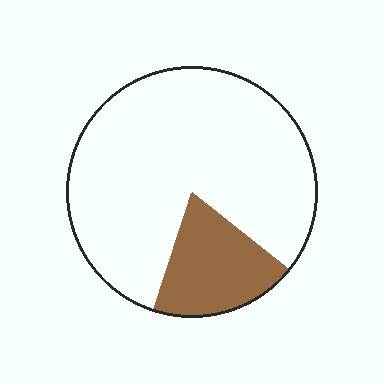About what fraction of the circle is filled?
About one fifth (1/5).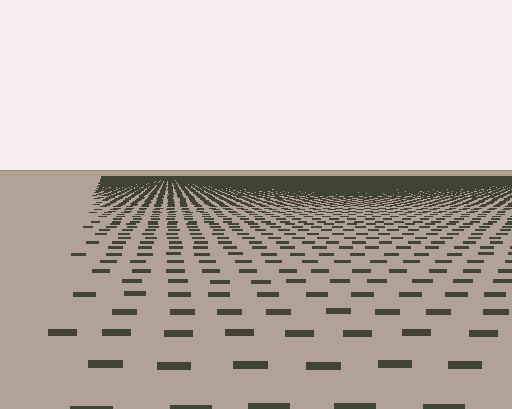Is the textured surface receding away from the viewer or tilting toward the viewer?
The surface is receding away from the viewer. Texture elements get smaller and denser toward the top.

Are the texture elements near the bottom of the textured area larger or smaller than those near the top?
Larger. Near the bottom, elements are closer to the viewer and appear at a bigger on-screen size.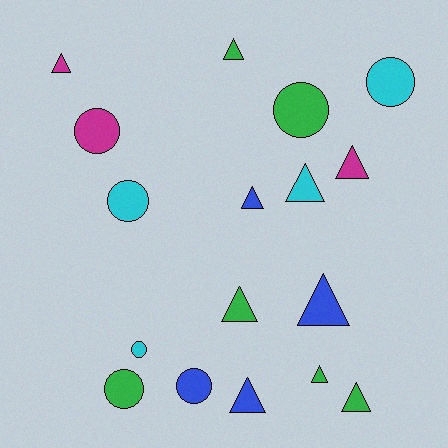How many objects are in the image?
There are 17 objects.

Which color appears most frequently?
Green, with 6 objects.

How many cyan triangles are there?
There is 1 cyan triangle.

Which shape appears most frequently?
Triangle, with 10 objects.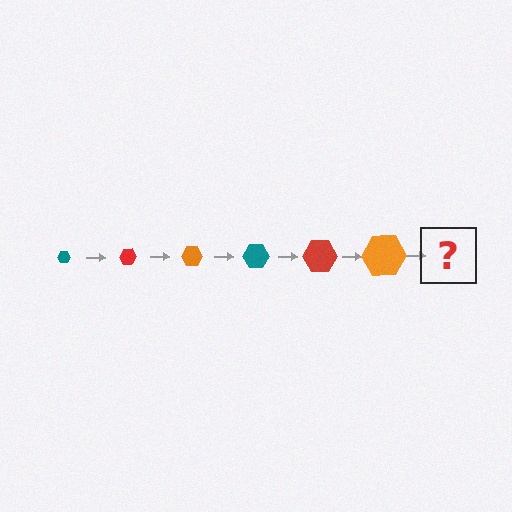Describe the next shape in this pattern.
It should be a teal hexagon, larger than the previous one.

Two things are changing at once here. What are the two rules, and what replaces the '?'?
The two rules are that the hexagon grows larger each step and the color cycles through teal, red, and orange. The '?' should be a teal hexagon, larger than the previous one.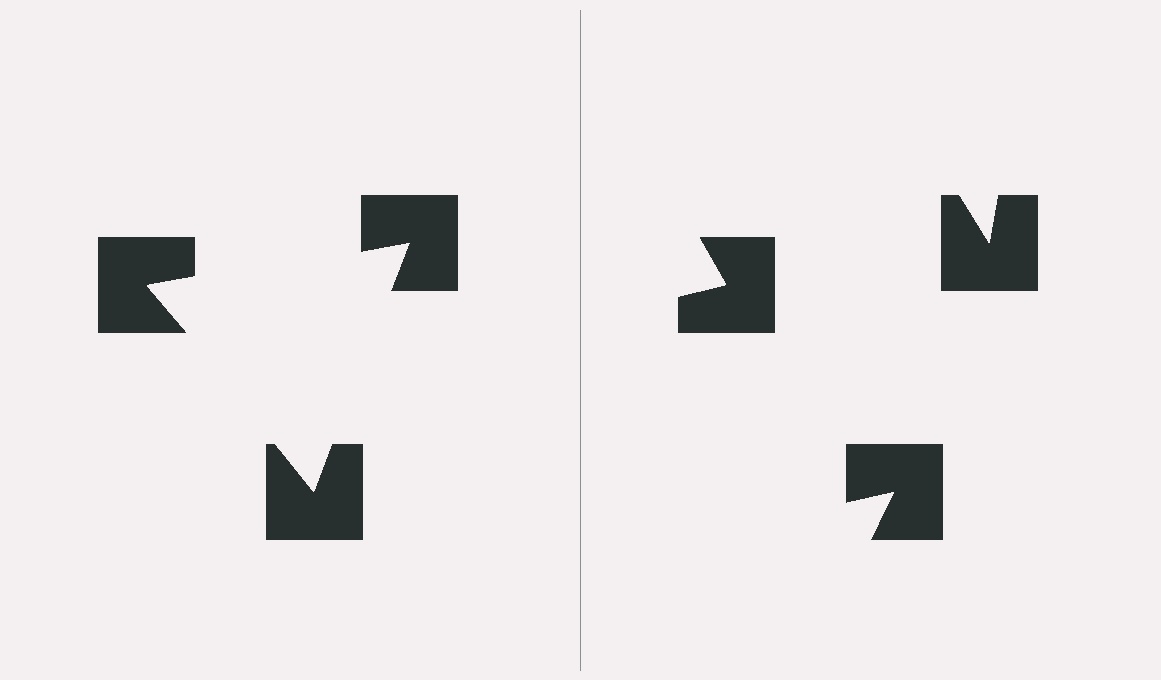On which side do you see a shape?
An illusory triangle appears on the left side. On the right side the wedge cuts are rotated, so no coherent shape forms.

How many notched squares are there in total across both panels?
6 — 3 on each side.